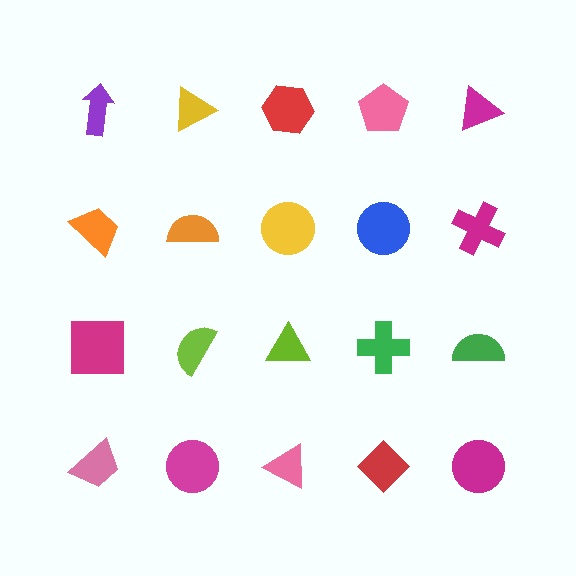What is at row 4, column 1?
A pink trapezoid.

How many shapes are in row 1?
5 shapes.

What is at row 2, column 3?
A yellow circle.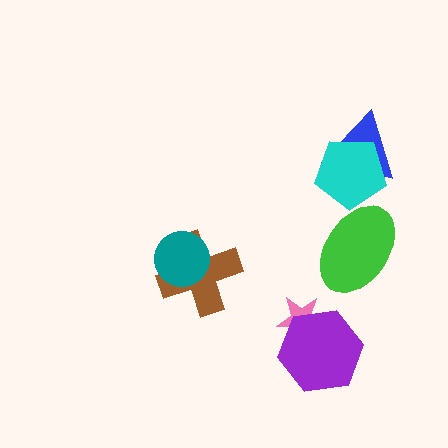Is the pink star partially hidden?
Yes, it is partially covered by another shape.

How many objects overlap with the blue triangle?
1 object overlaps with the blue triangle.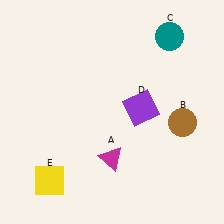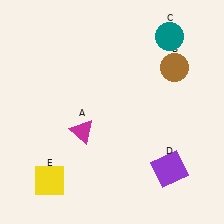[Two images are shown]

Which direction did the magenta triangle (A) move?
The magenta triangle (A) moved left.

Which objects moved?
The objects that moved are: the magenta triangle (A), the brown circle (B), the purple square (D).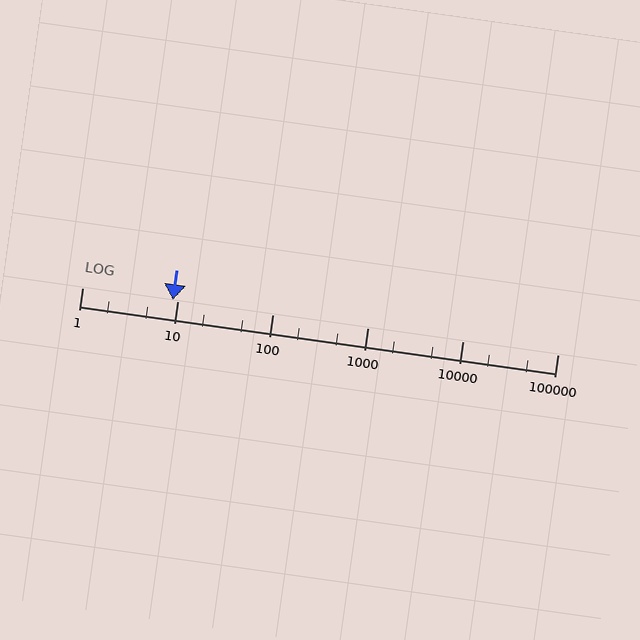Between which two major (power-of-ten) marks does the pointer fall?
The pointer is between 1 and 10.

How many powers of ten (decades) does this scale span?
The scale spans 5 decades, from 1 to 100000.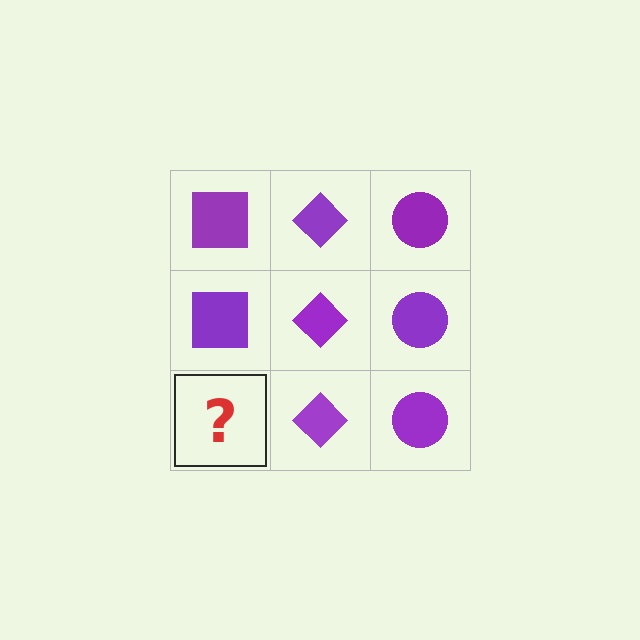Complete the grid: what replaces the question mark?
The question mark should be replaced with a purple square.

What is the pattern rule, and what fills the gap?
The rule is that each column has a consistent shape. The gap should be filled with a purple square.